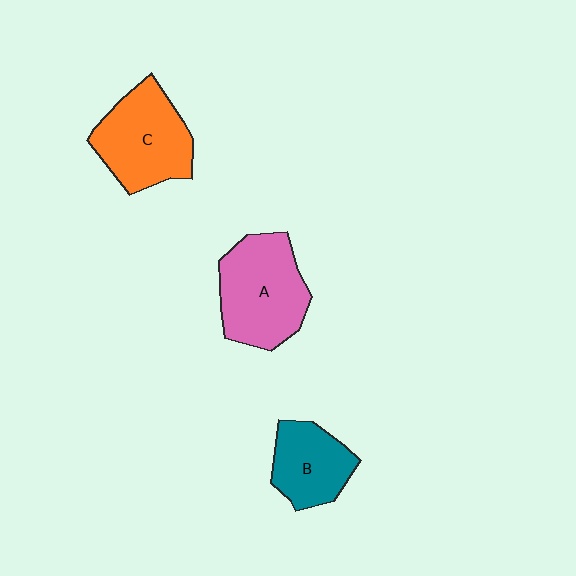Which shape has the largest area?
Shape A (pink).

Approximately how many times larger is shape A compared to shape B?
Approximately 1.5 times.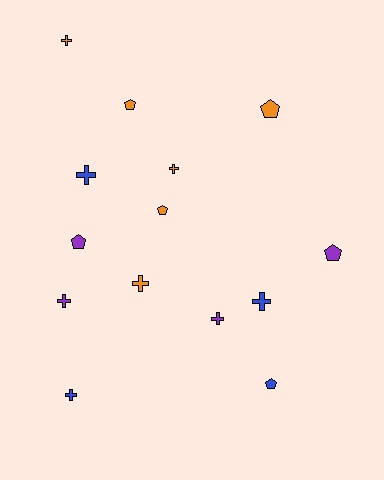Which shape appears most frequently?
Cross, with 8 objects.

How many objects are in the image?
There are 14 objects.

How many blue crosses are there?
There are 3 blue crosses.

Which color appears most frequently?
Orange, with 6 objects.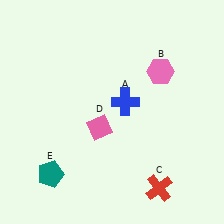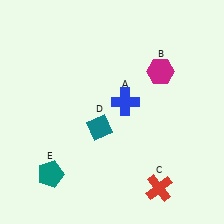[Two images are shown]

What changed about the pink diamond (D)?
In Image 1, D is pink. In Image 2, it changed to teal.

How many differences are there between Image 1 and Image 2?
There are 2 differences between the two images.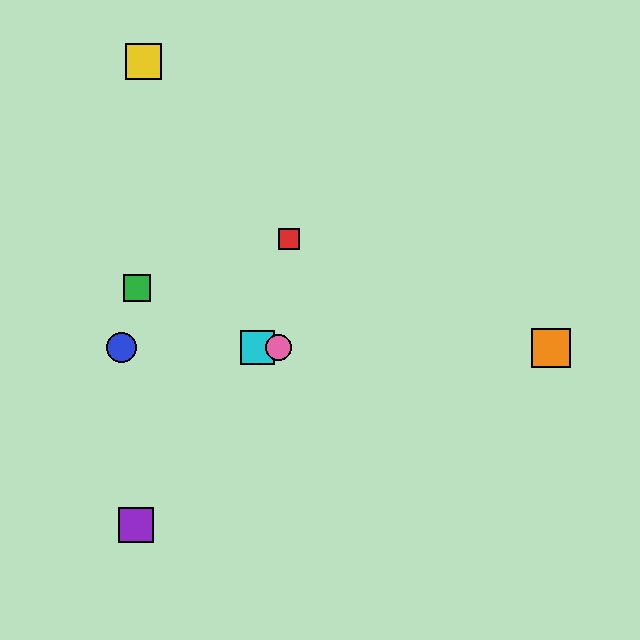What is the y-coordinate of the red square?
The red square is at y≈239.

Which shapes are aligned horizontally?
The blue circle, the orange square, the cyan square, the pink circle are aligned horizontally.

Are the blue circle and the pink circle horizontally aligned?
Yes, both are at y≈348.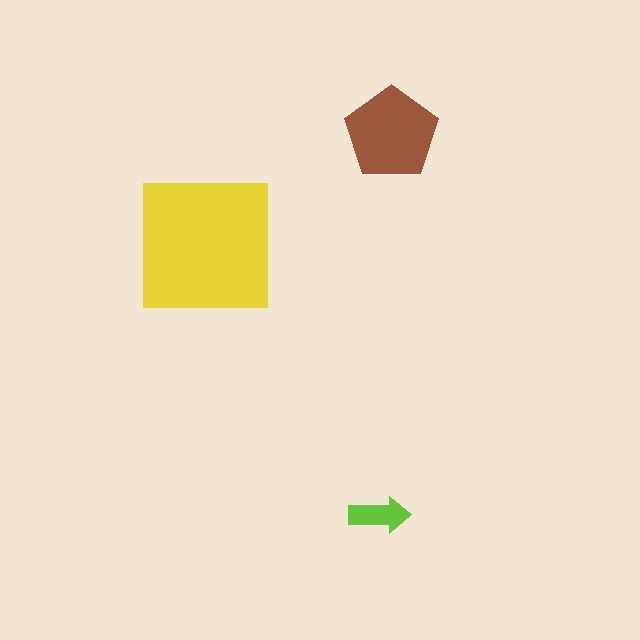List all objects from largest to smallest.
The yellow square, the brown pentagon, the lime arrow.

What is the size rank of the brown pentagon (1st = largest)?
2nd.